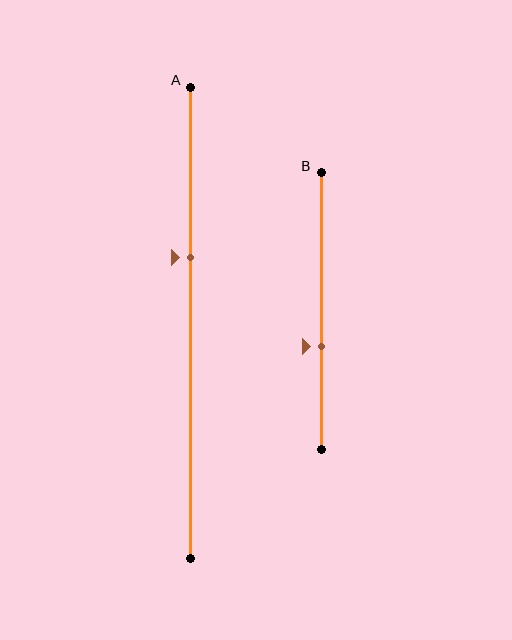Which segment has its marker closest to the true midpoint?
Segment B has its marker closest to the true midpoint.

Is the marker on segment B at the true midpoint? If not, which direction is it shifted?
No, the marker on segment B is shifted downward by about 13% of the segment length.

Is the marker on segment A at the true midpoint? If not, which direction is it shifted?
No, the marker on segment A is shifted upward by about 14% of the segment length.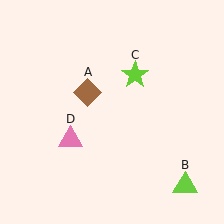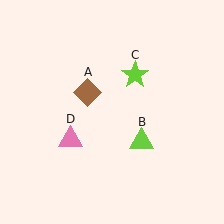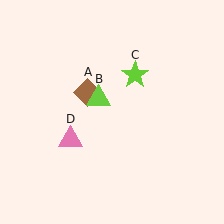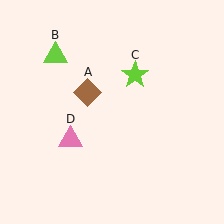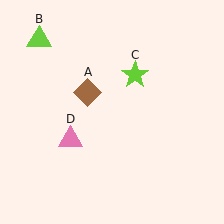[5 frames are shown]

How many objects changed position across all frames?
1 object changed position: lime triangle (object B).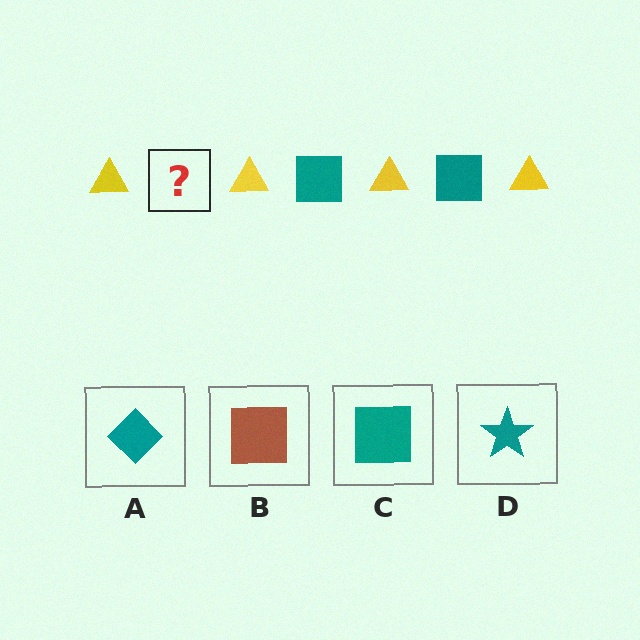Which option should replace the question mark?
Option C.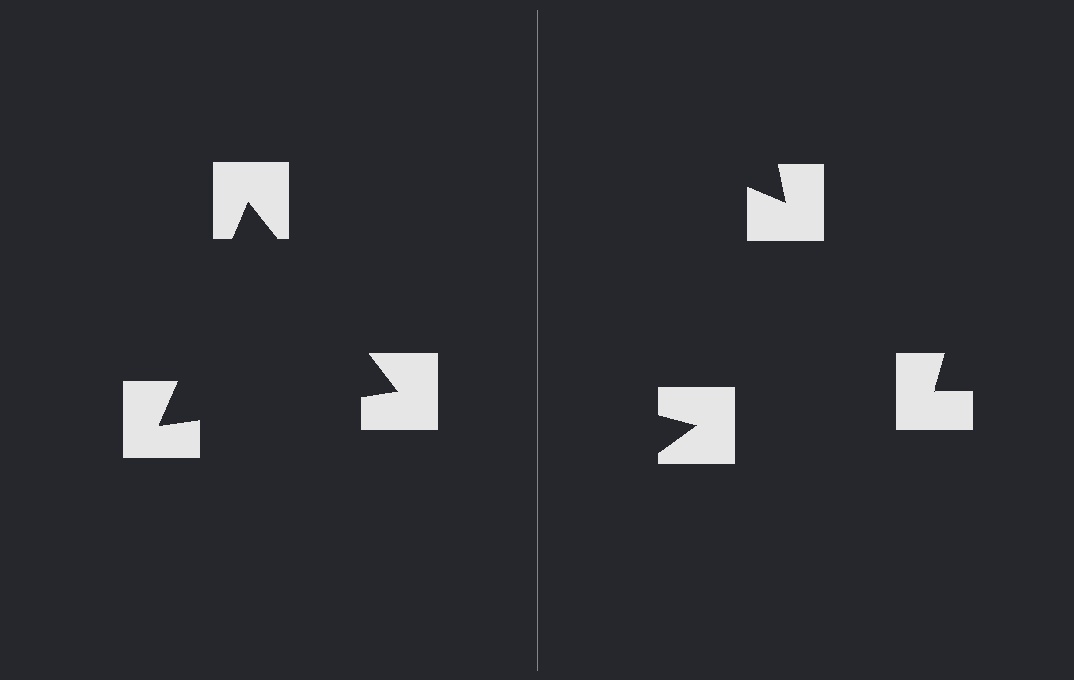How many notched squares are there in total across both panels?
6 — 3 on each side.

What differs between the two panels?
The notched squares are positioned identically on both sides; only the wedge orientations differ. On the left they align to a triangle; on the right they are misaligned.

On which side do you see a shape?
An illusory triangle appears on the left side. On the right side the wedge cuts are rotated, so no coherent shape forms.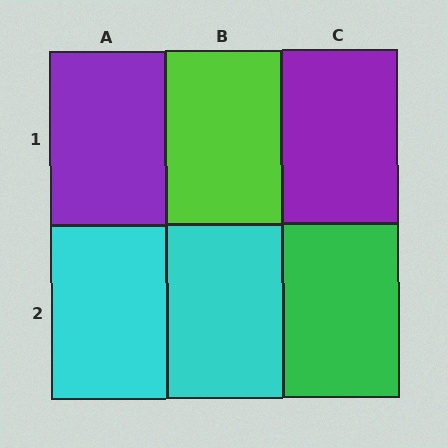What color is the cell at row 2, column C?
Green.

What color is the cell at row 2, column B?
Cyan.